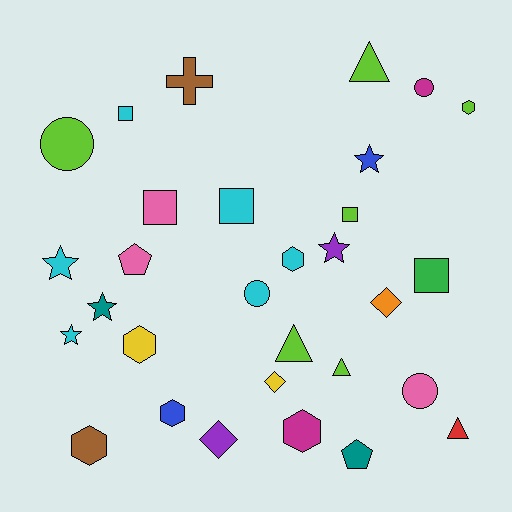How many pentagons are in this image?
There are 2 pentagons.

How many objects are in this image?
There are 30 objects.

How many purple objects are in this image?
There are 2 purple objects.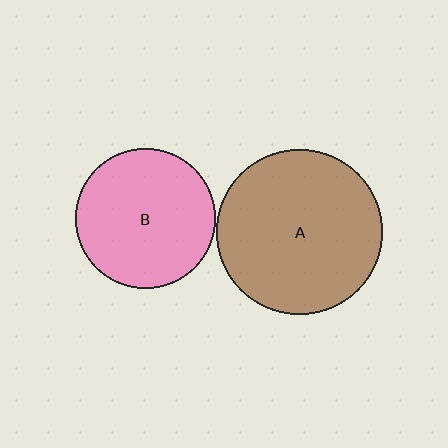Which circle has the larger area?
Circle A (brown).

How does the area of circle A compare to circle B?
Approximately 1.4 times.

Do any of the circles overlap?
No, none of the circles overlap.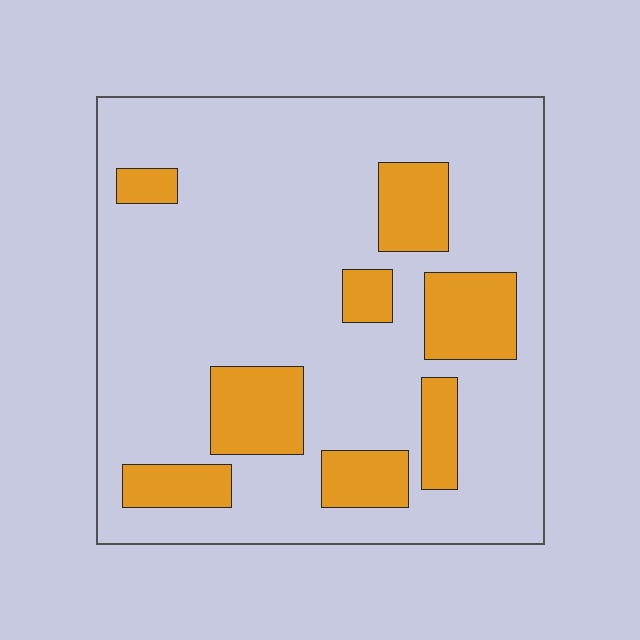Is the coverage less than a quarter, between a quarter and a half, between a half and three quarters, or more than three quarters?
Less than a quarter.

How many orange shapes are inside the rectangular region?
8.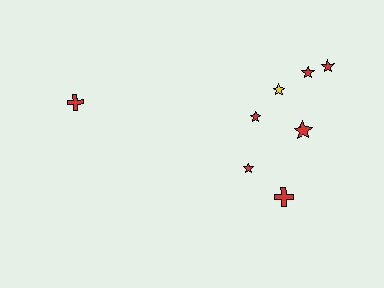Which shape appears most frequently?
Star, with 6 objects.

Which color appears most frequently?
Red, with 7 objects.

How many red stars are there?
There are 5 red stars.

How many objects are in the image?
There are 8 objects.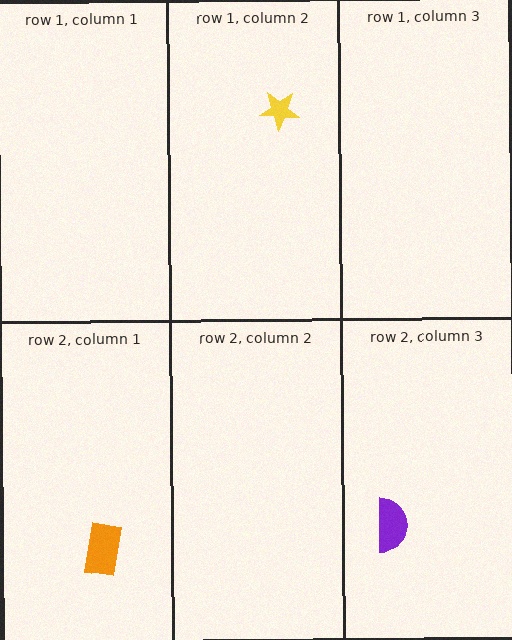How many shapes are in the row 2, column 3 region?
1.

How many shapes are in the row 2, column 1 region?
1.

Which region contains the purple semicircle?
The row 2, column 3 region.